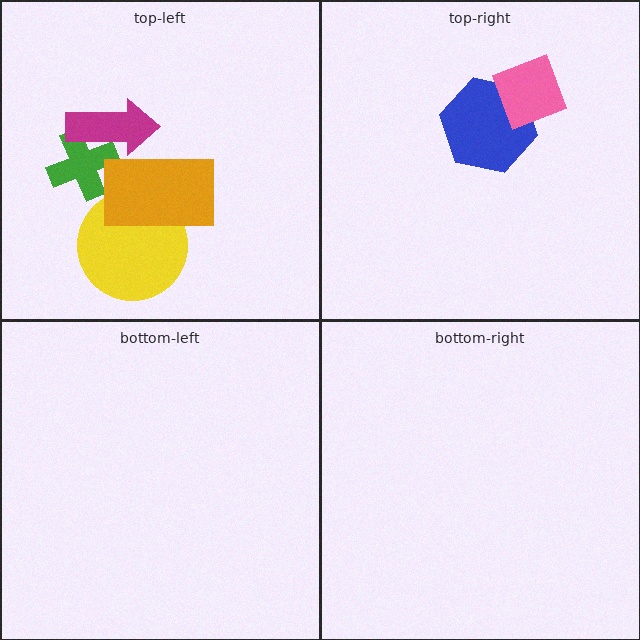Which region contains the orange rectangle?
The top-left region.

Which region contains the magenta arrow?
The top-left region.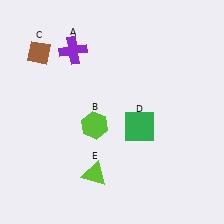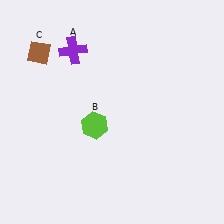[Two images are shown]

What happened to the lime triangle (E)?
The lime triangle (E) was removed in Image 2. It was in the bottom-left area of Image 1.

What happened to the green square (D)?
The green square (D) was removed in Image 2. It was in the bottom-right area of Image 1.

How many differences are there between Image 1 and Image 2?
There are 2 differences between the two images.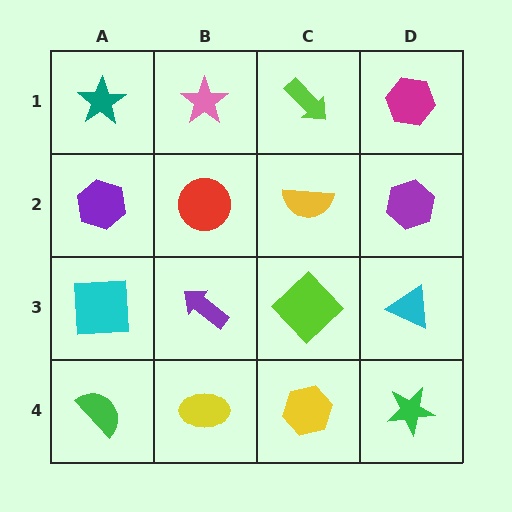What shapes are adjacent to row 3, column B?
A red circle (row 2, column B), a yellow ellipse (row 4, column B), a cyan square (row 3, column A), a lime diamond (row 3, column C).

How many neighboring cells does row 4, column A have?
2.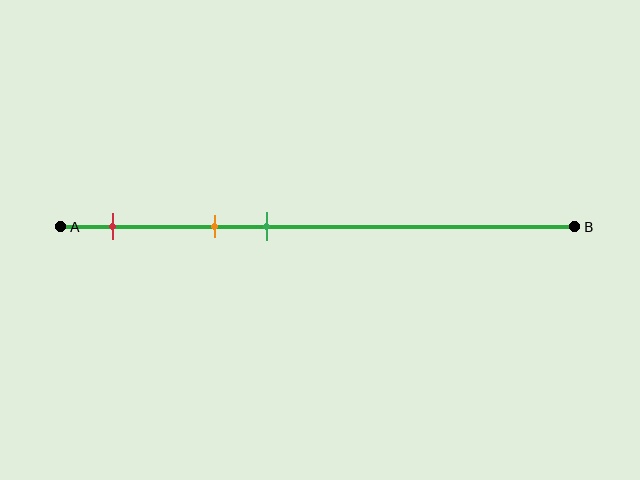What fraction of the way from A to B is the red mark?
The red mark is approximately 10% (0.1) of the way from A to B.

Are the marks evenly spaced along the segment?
Yes, the marks are approximately evenly spaced.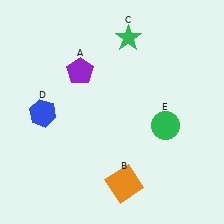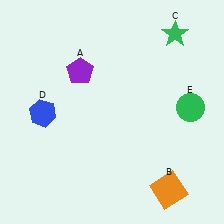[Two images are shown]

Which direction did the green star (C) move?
The green star (C) moved right.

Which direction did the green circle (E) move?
The green circle (E) moved right.